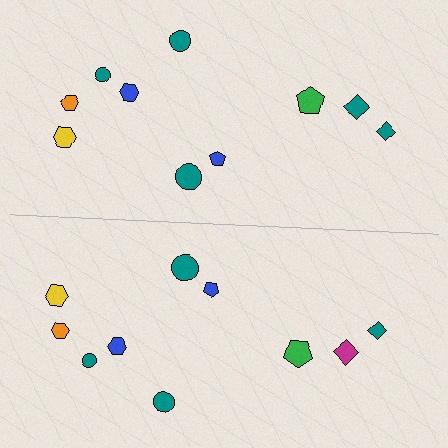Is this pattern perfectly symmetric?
No, the pattern is not perfectly symmetric. The magenta diamond on the bottom side breaks the symmetry — its mirror counterpart is teal.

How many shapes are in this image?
There are 20 shapes in this image.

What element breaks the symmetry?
The magenta diamond on the bottom side breaks the symmetry — its mirror counterpart is teal.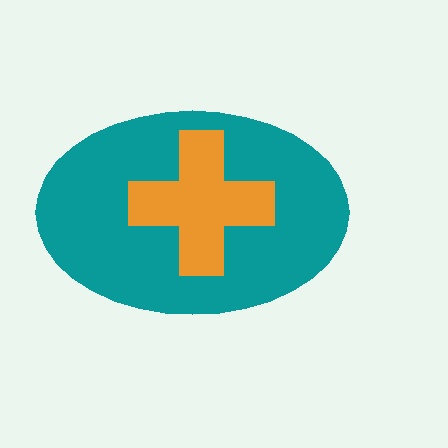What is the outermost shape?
The teal ellipse.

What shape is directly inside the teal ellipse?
The orange cross.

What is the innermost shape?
The orange cross.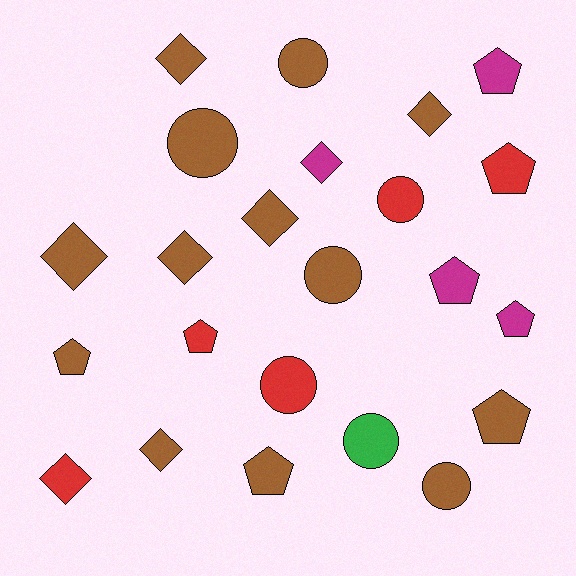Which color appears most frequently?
Brown, with 13 objects.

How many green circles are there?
There is 1 green circle.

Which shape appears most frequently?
Diamond, with 8 objects.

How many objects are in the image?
There are 23 objects.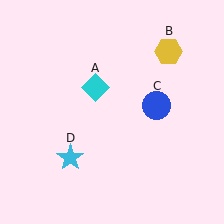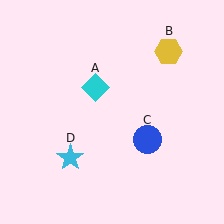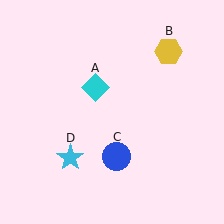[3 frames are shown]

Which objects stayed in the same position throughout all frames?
Cyan diamond (object A) and yellow hexagon (object B) and cyan star (object D) remained stationary.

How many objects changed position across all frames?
1 object changed position: blue circle (object C).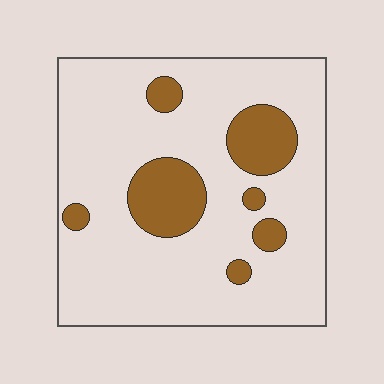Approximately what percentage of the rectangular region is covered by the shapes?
Approximately 15%.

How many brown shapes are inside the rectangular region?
7.